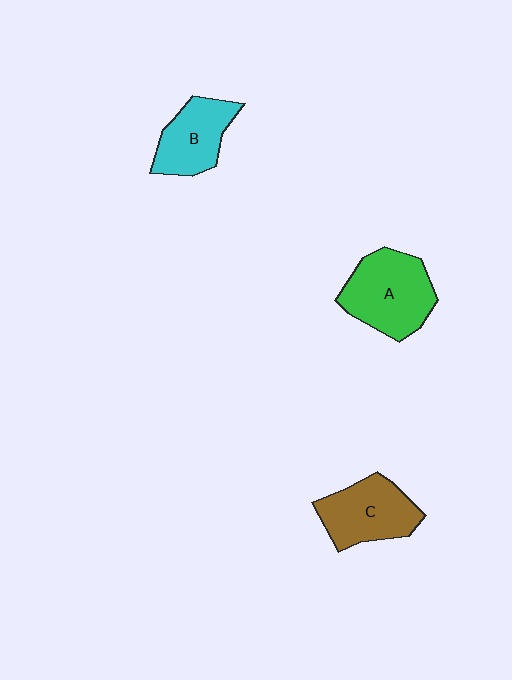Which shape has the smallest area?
Shape B (cyan).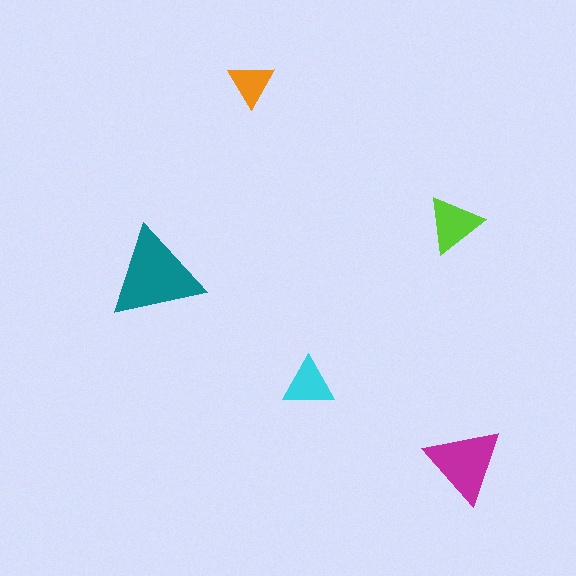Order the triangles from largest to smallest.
the teal one, the magenta one, the lime one, the cyan one, the orange one.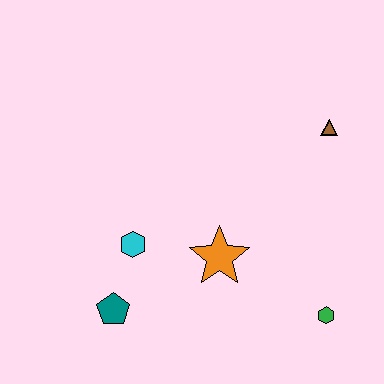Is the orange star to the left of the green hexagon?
Yes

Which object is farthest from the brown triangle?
The teal pentagon is farthest from the brown triangle.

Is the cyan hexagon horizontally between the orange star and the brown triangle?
No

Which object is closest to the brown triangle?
The orange star is closest to the brown triangle.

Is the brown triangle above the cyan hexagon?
Yes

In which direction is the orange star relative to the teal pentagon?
The orange star is to the right of the teal pentagon.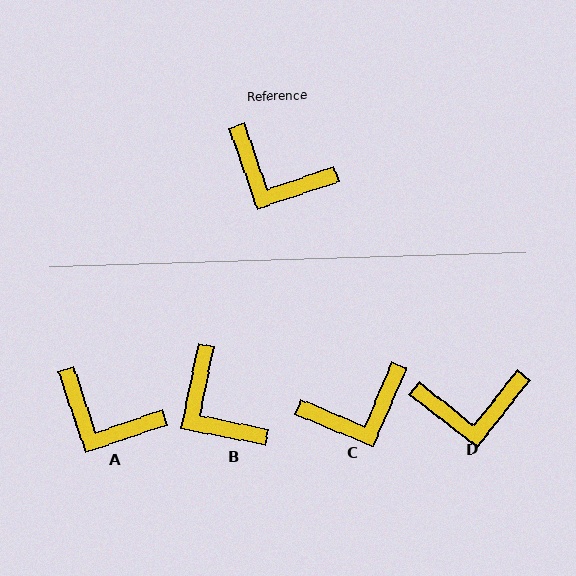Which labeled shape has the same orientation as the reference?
A.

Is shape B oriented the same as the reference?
No, it is off by about 30 degrees.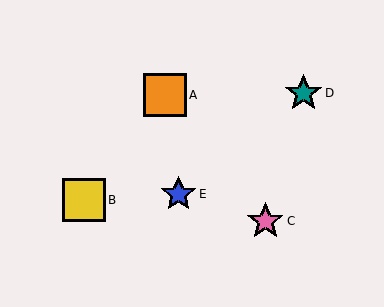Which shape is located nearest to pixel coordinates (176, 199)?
The blue star (labeled E) at (178, 194) is nearest to that location.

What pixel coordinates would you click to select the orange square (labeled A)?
Click at (165, 95) to select the orange square A.